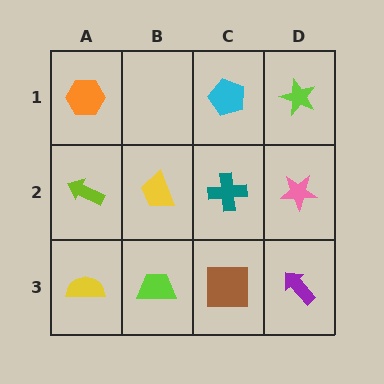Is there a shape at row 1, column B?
No, that cell is empty.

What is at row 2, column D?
A pink star.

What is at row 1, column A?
An orange hexagon.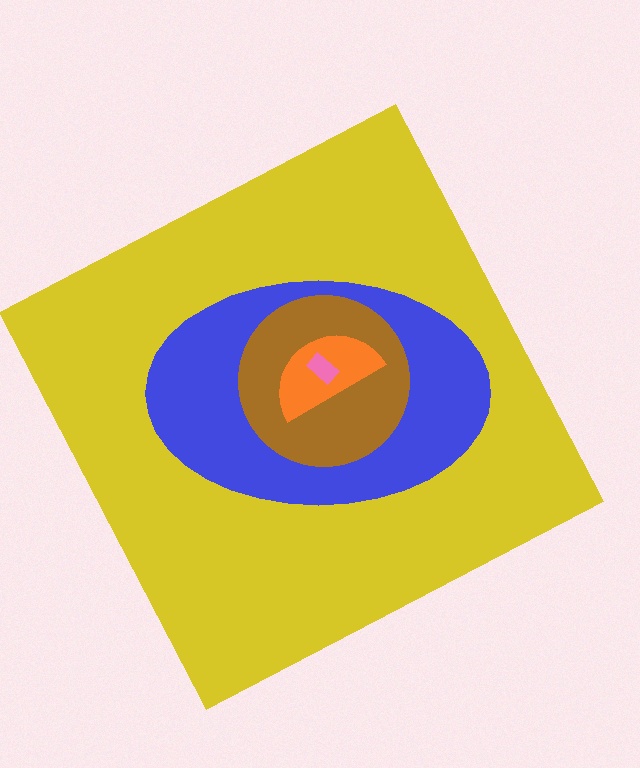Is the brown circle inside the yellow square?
Yes.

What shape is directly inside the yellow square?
The blue ellipse.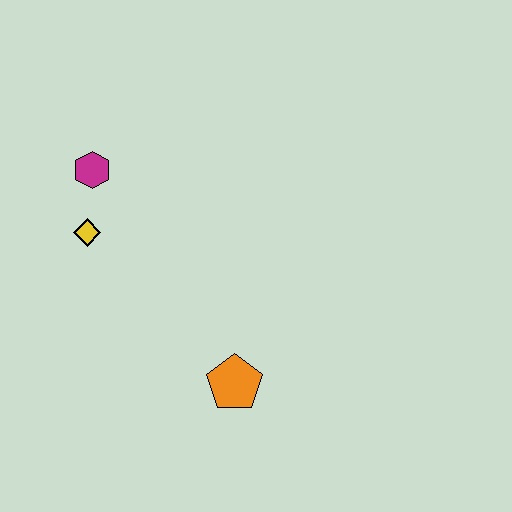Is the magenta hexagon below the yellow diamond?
No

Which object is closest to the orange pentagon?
The yellow diamond is closest to the orange pentagon.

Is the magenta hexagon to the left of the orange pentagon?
Yes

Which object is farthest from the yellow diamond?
The orange pentagon is farthest from the yellow diamond.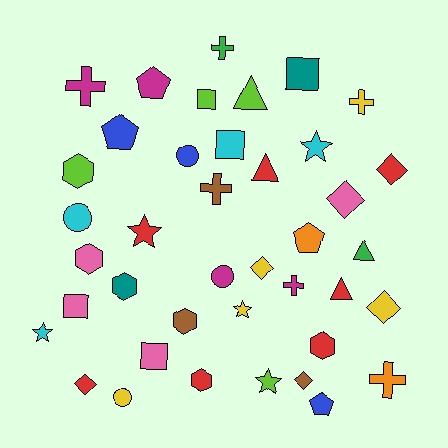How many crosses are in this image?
There are 6 crosses.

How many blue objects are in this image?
There are 3 blue objects.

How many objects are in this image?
There are 40 objects.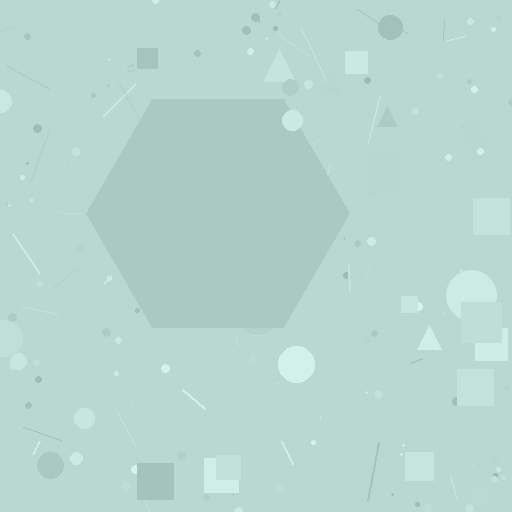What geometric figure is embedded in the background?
A hexagon is embedded in the background.